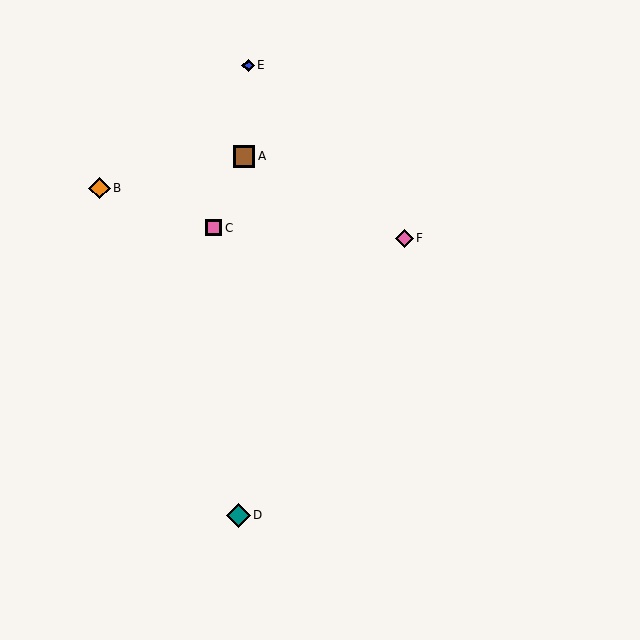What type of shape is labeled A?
Shape A is a brown square.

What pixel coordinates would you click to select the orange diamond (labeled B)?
Click at (100, 188) to select the orange diamond B.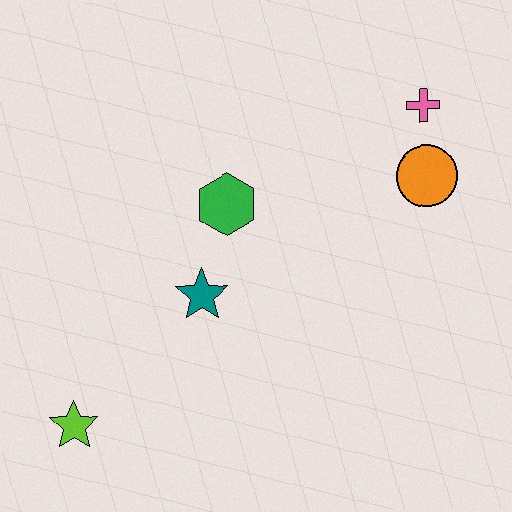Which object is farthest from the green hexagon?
The lime star is farthest from the green hexagon.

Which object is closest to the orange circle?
The pink cross is closest to the orange circle.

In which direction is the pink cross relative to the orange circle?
The pink cross is above the orange circle.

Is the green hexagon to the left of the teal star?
No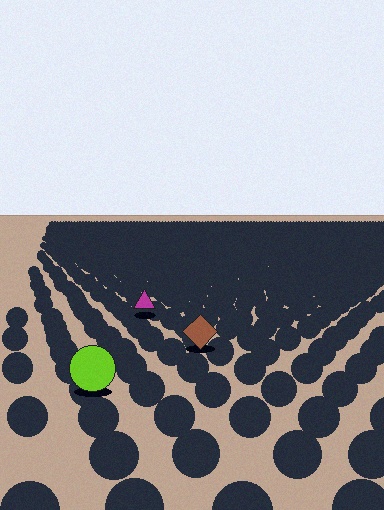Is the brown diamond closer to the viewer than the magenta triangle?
Yes. The brown diamond is closer — you can tell from the texture gradient: the ground texture is coarser near it.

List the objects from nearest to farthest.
From nearest to farthest: the lime circle, the brown diamond, the magenta triangle.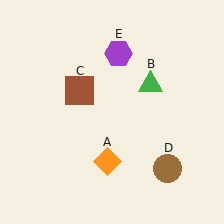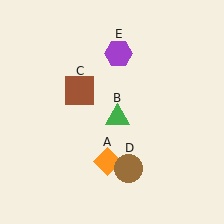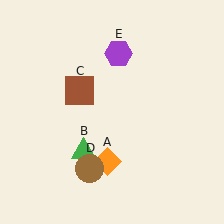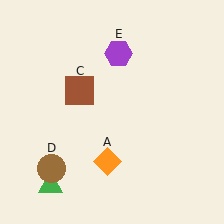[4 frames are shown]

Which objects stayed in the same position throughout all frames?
Orange diamond (object A) and brown square (object C) and purple hexagon (object E) remained stationary.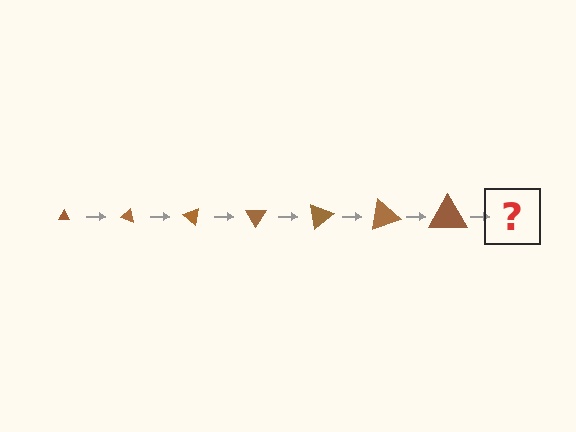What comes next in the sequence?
The next element should be a triangle, larger than the previous one and rotated 140 degrees from the start.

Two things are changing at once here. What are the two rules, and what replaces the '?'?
The two rules are that the triangle grows larger each step and it rotates 20 degrees each step. The '?' should be a triangle, larger than the previous one and rotated 140 degrees from the start.